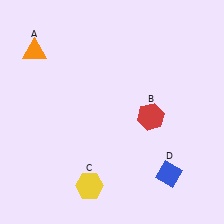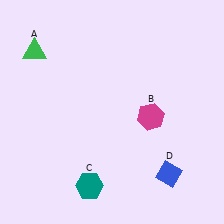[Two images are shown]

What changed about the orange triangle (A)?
In Image 1, A is orange. In Image 2, it changed to green.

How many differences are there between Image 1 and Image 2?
There are 3 differences between the two images.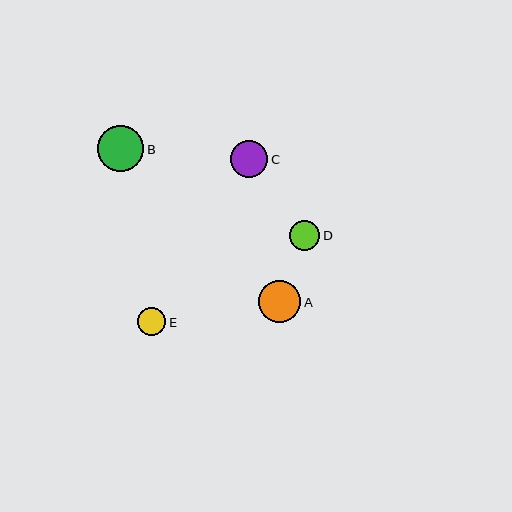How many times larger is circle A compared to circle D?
Circle A is approximately 1.4 times the size of circle D.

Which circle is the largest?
Circle B is the largest with a size of approximately 47 pixels.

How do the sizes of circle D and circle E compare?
Circle D and circle E are approximately the same size.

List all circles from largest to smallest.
From largest to smallest: B, A, C, D, E.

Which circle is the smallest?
Circle E is the smallest with a size of approximately 28 pixels.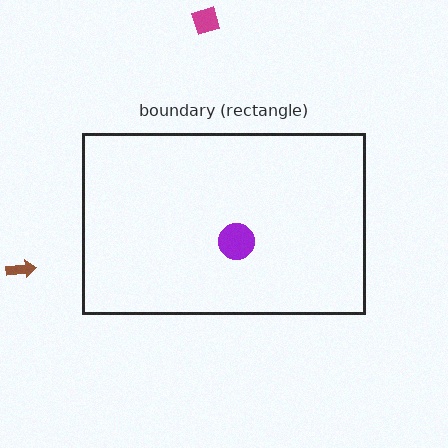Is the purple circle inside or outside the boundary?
Inside.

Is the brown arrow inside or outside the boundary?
Outside.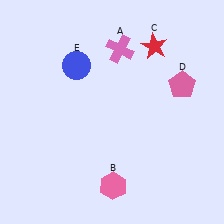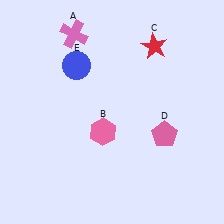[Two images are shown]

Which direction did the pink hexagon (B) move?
The pink hexagon (B) moved up.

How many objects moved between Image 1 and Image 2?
3 objects moved between the two images.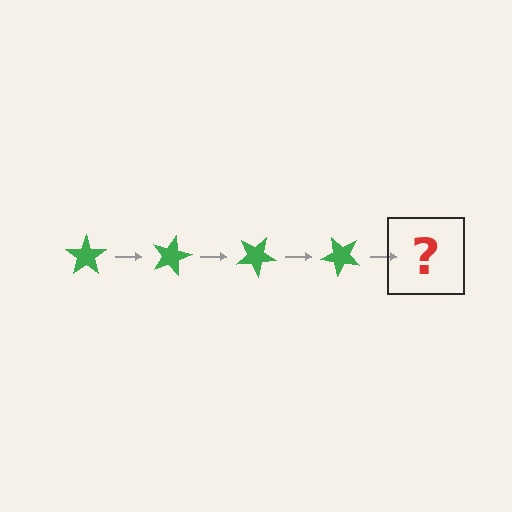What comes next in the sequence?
The next element should be a green star rotated 60 degrees.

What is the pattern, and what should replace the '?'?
The pattern is that the star rotates 15 degrees each step. The '?' should be a green star rotated 60 degrees.